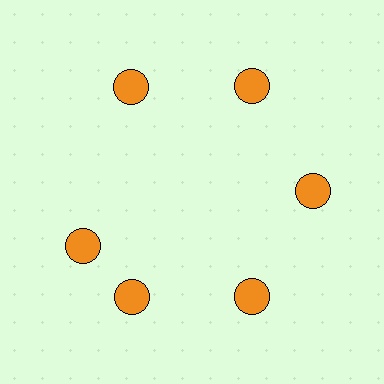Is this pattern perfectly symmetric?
No. The 6 orange circles are arranged in a ring, but one element near the 9 o'clock position is rotated out of alignment along the ring, breaking the 6-fold rotational symmetry.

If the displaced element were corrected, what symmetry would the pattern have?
It would have 6-fold rotational symmetry — the pattern would map onto itself every 60 degrees.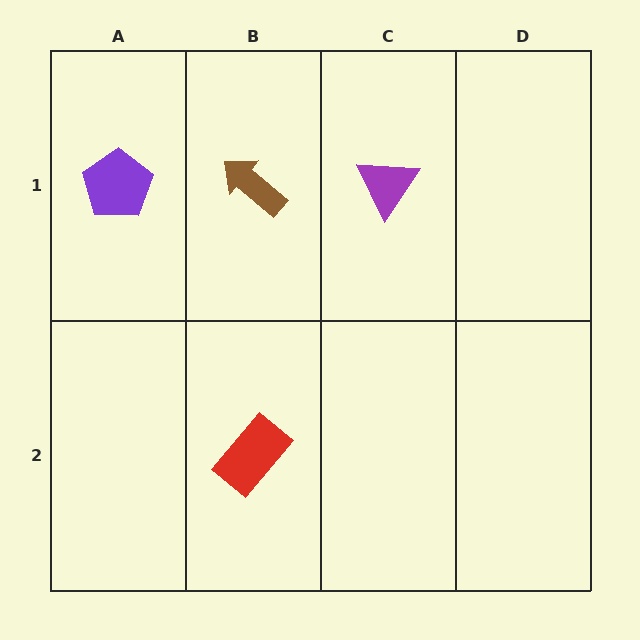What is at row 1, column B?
A brown arrow.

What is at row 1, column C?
A purple triangle.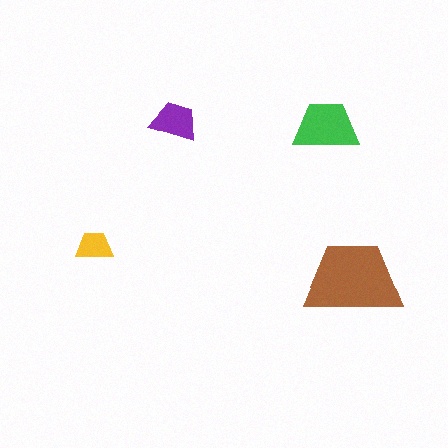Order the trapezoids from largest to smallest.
the brown one, the green one, the purple one, the yellow one.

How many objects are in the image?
There are 4 objects in the image.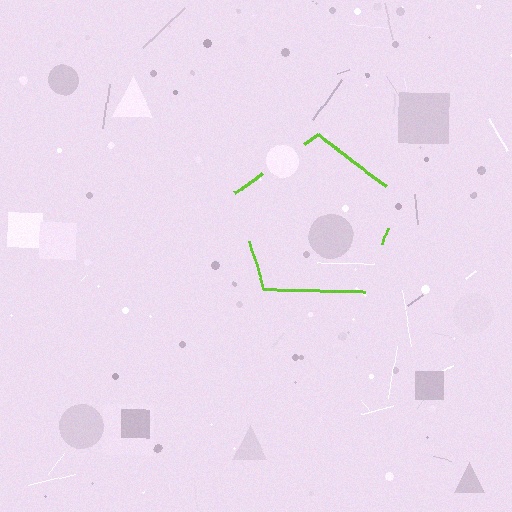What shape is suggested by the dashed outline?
The dashed outline suggests a pentagon.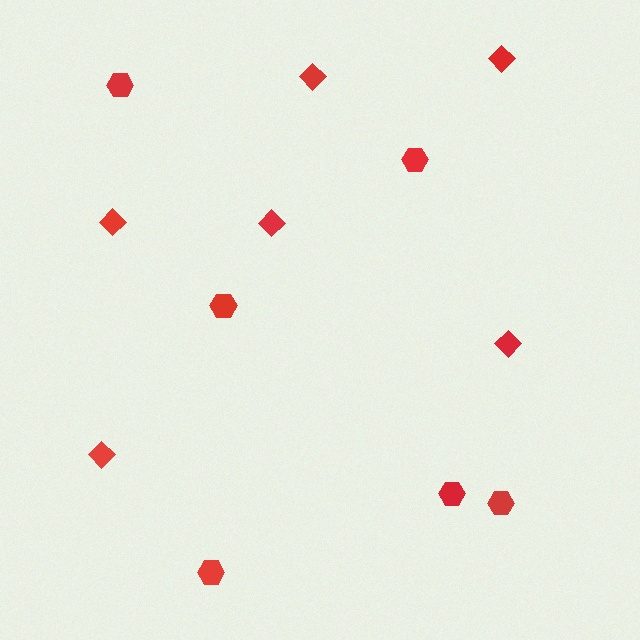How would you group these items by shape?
There are 2 groups: one group of hexagons (6) and one group of diamonds (6).